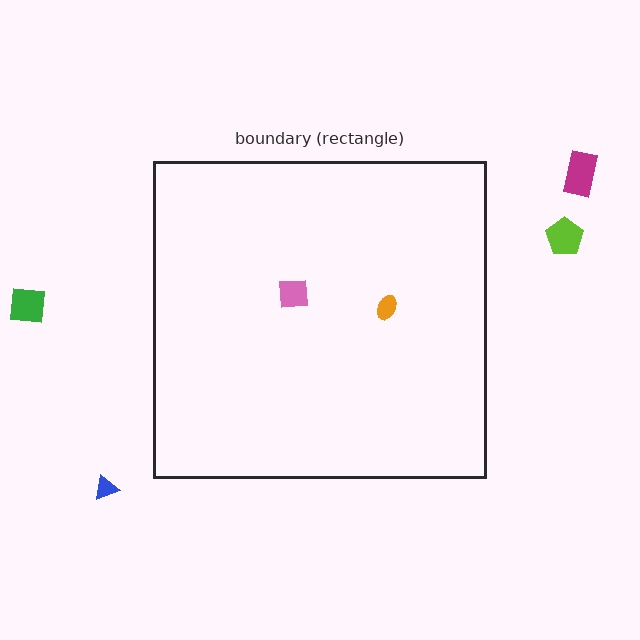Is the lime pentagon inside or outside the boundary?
Outside.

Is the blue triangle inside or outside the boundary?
Outside.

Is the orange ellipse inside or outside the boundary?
Inside.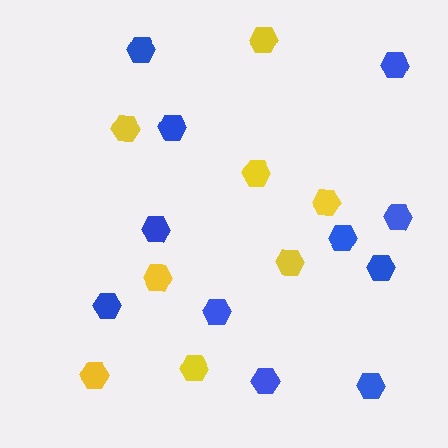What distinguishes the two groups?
There are 2 groups: one group of blue hexagons (11) and one group of yellow hexagons (8).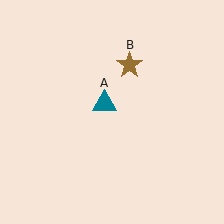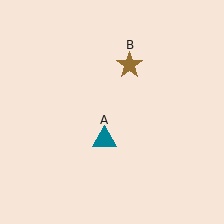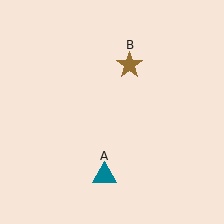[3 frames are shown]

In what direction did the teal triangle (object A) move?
The teal triangle (object A) moved down.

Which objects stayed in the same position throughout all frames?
Brown star (object B) remained stationary.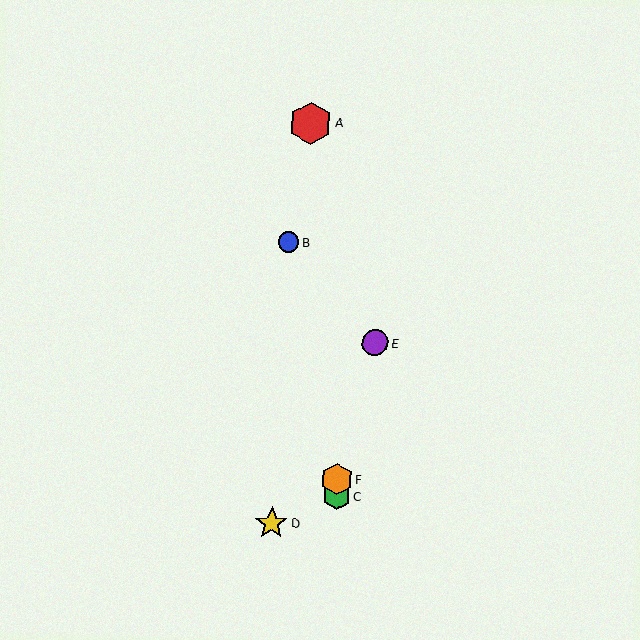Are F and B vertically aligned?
No, F is at x≈337 and B is at x≈288.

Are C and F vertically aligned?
Yes, both are at x≈337.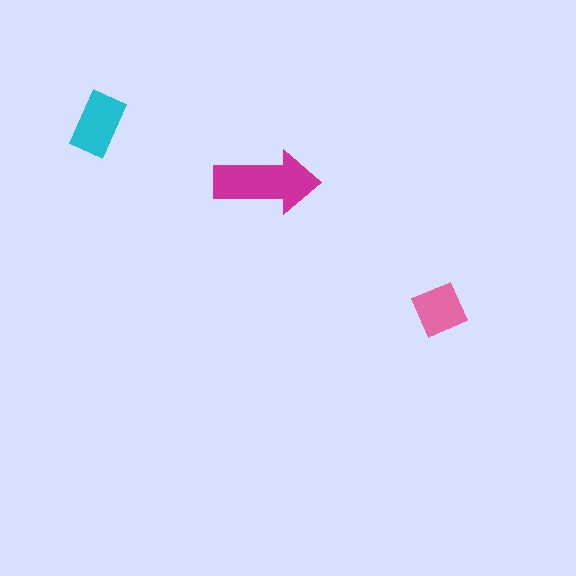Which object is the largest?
The magenta arrow.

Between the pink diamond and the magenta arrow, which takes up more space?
The magenta arrow.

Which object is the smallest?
The pink diamond.